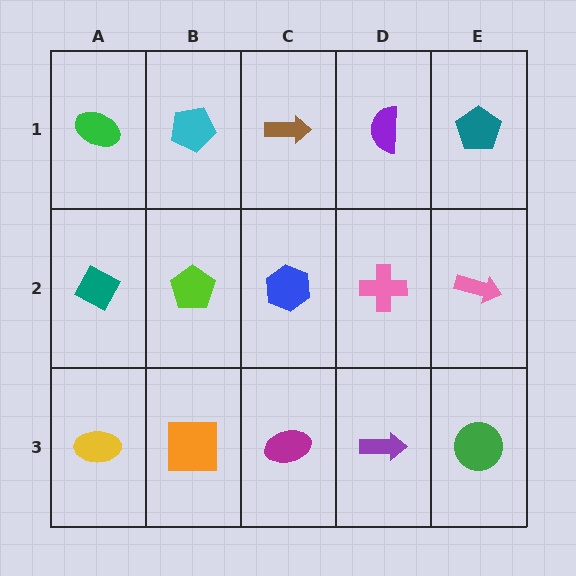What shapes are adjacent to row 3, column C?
A blue hexagon (row 2, column C), an orange square (row 3, column B), a purple arrow (row 3, column D).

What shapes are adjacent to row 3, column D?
A pink cross (row 2, column D), a magenta ellipse (row 3, column C), a green circle (row 3, column E).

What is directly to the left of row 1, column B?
A green ellipse.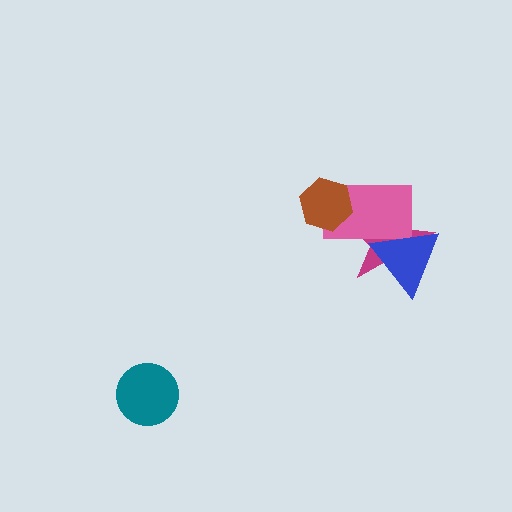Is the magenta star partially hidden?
Yes, it is partially covered by another shape.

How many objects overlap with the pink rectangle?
3 objects overlap with the pink rectangle.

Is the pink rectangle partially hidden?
Yes, it is partially covered by another shape.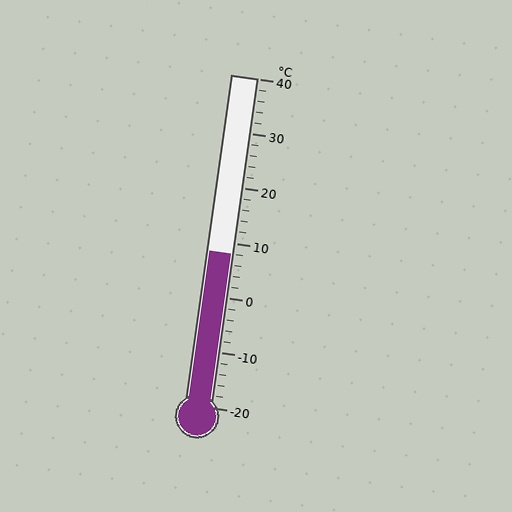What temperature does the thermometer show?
The thermometer shows approximately 8°C.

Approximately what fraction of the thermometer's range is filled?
The thermometer is filled to approximately 45% of its range.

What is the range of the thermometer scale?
The thermometer scale ranges from -20°C to 40°C.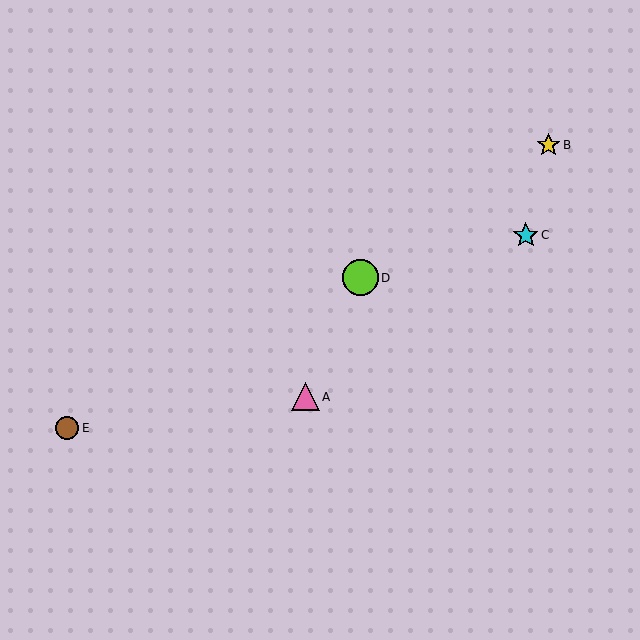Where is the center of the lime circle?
The center of the lime circle is at (360, 278).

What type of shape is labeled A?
Shape A is a pink triangle.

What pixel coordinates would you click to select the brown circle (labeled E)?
Click at (67, 428) to select the brown circle E.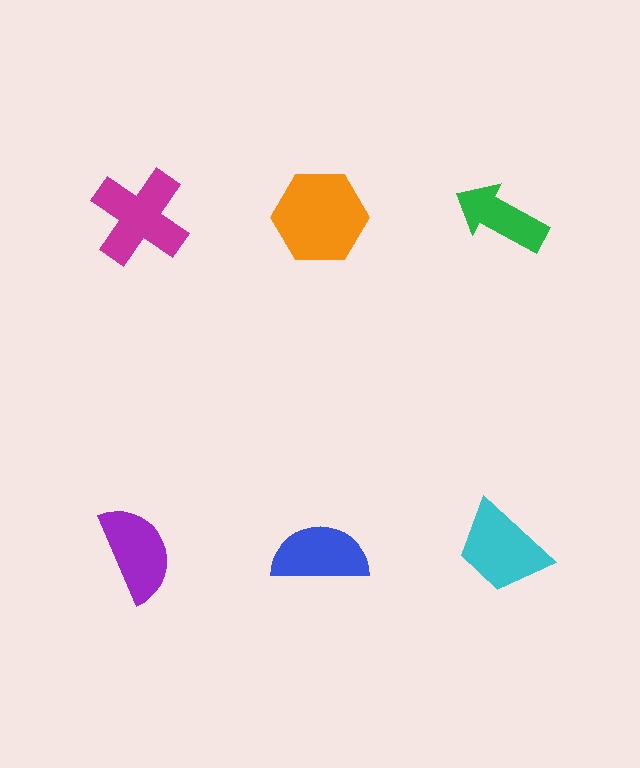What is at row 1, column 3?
A green arrow.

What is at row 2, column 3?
A cyan trapezoid.